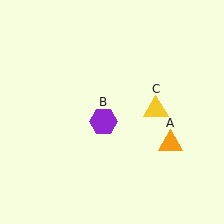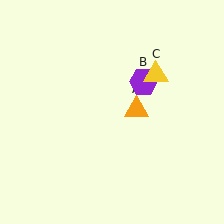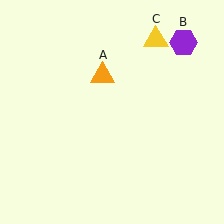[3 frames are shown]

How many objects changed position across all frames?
3 objects changed position: orange triangle (object A), purple hexagon (object B), yellow triangle (object C).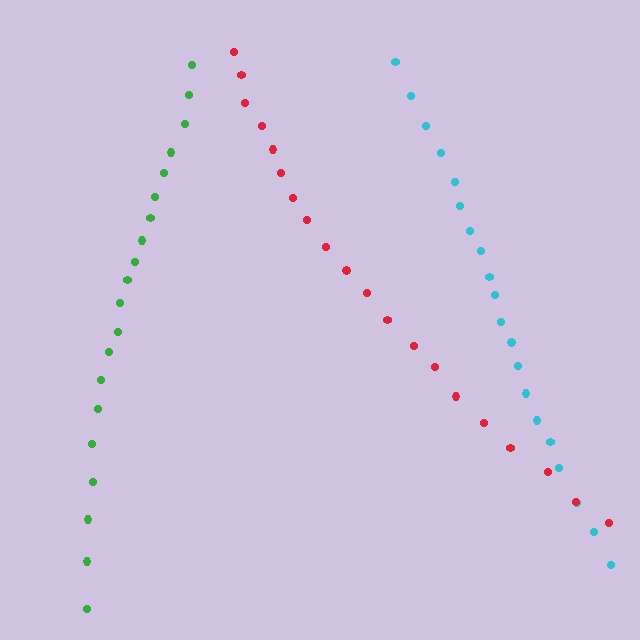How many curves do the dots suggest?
There are 3 distinct paths.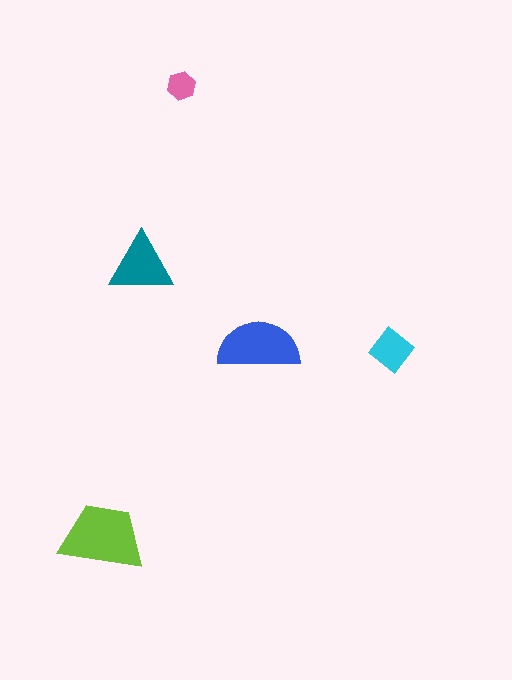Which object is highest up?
The pink hexagon is topmost.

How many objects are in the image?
There are 5 objects in the image.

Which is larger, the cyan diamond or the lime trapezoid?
The lime trapezoid.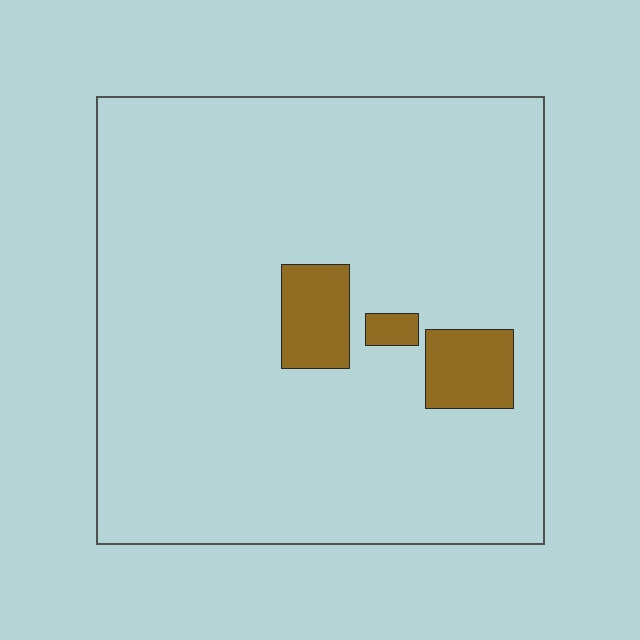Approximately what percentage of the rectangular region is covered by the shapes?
Approximately 10%.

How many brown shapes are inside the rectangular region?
3.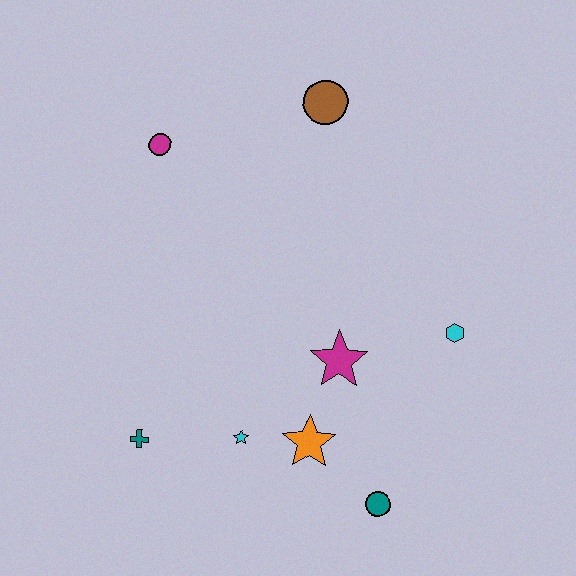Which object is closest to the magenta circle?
The brown circle is closest to the magenta circle.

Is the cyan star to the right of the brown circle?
No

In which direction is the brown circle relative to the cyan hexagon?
The brown circle is above the cyan hexagon.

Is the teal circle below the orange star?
Yes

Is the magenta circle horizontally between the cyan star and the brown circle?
No